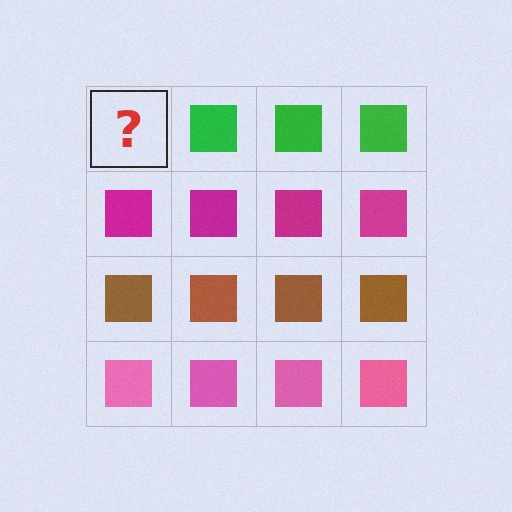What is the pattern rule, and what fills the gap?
The rule is that each row has a consistent color. The gap should be filled with a green square.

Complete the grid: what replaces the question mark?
The question mark should be replaced with a green square.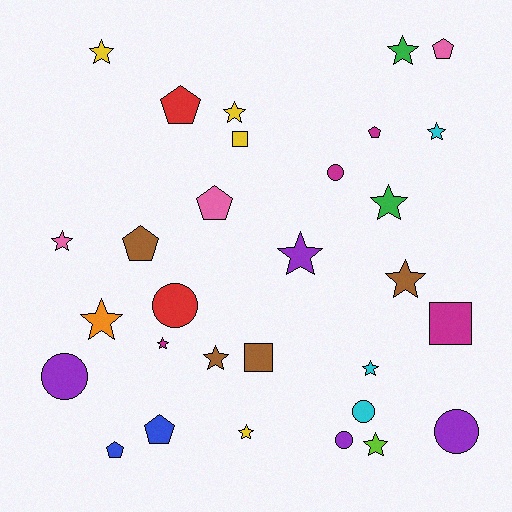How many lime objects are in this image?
There is 1 lime object.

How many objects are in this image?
There are 30 objects.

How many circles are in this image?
There are 6 circles.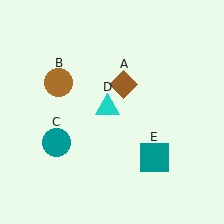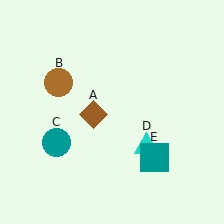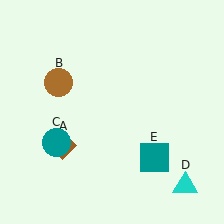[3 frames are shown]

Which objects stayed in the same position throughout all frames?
Brown circle (object B) and teal circle (object C) and teal square (object E) remained stationary.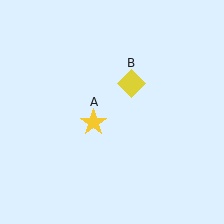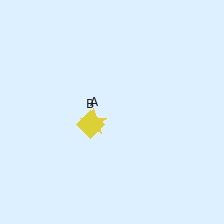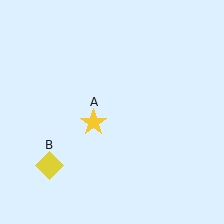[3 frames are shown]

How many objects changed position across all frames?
1 object changed position: yellow diamond (object B).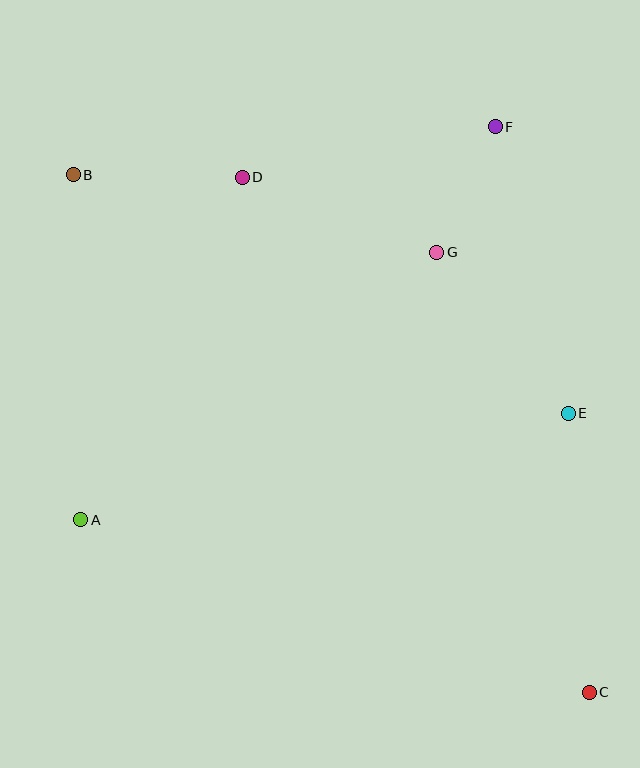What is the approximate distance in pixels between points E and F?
The distance between E and F is approximately 296 pixels.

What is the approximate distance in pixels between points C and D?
The distance between C and D is approximately 621 pixels.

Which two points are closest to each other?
Points F and G are closest to each other.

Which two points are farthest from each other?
Points B and C are farthest from each other.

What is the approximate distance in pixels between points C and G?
The distance between C and G is approximately 466 pixels.